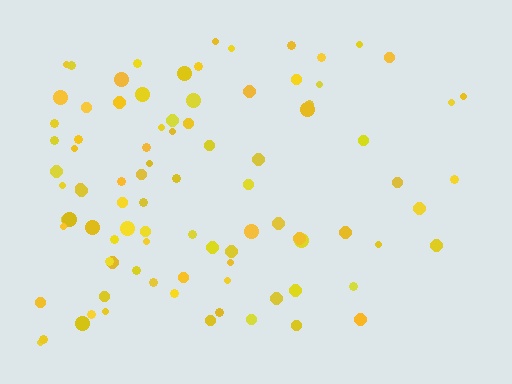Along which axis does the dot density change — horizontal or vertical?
Horizontal.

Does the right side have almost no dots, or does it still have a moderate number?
Still a moderate number, just noticeably fewer than the left.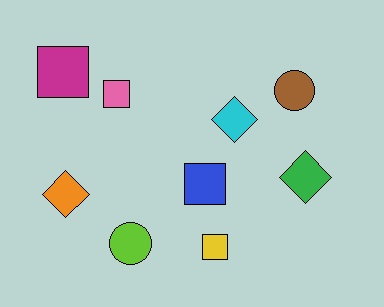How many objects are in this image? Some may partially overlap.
There are 9 objects.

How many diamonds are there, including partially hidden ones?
There are 3 diamonds.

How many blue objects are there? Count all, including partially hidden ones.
There is 1 blue object.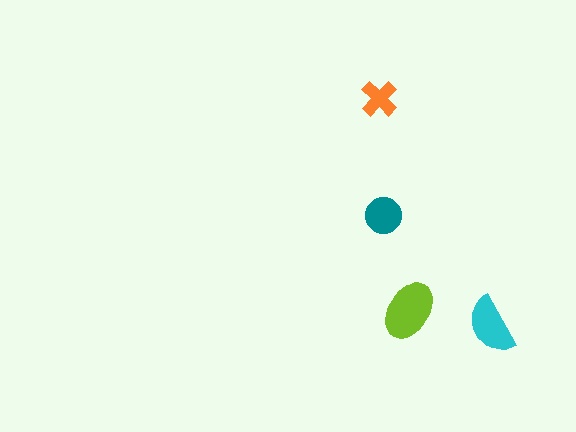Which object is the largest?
The lime ellipse.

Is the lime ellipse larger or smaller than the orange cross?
Larger.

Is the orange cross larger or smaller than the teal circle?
Smaller.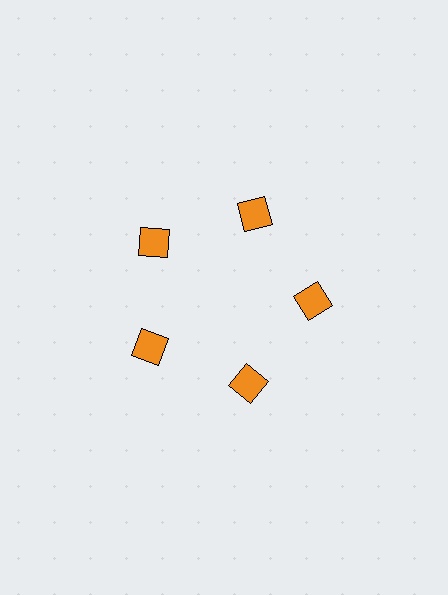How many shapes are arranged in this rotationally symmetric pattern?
There are 5 shapes, arranged in 5 groups of 1.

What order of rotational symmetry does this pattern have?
This pattern has 5-fold rotational symmetry.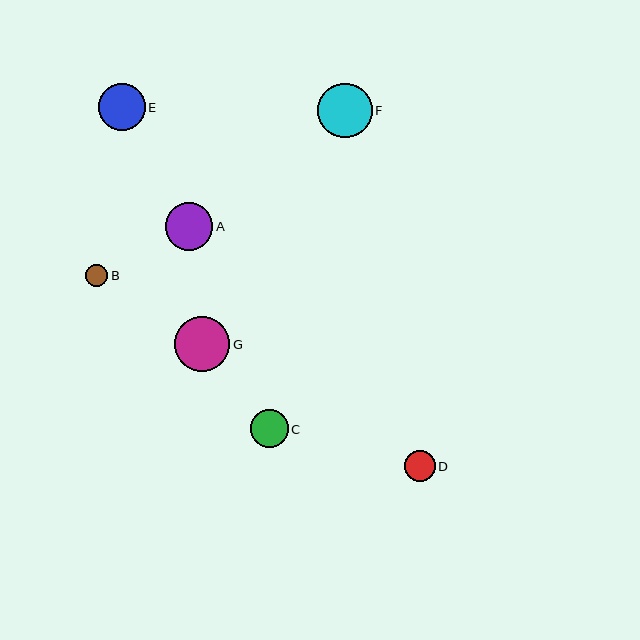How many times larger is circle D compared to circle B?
Circle D is approximately 1.4 times the size of circle B.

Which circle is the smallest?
Circle B is the smallest with a size of approximately 22 pixels.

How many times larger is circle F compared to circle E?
Circle F is approximately 1.2 times the size of circle E.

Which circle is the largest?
Circle G is the largest with a size of approximately 56 pixels.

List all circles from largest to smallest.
From largest to smallest: G, F, A, E, C, D, B.